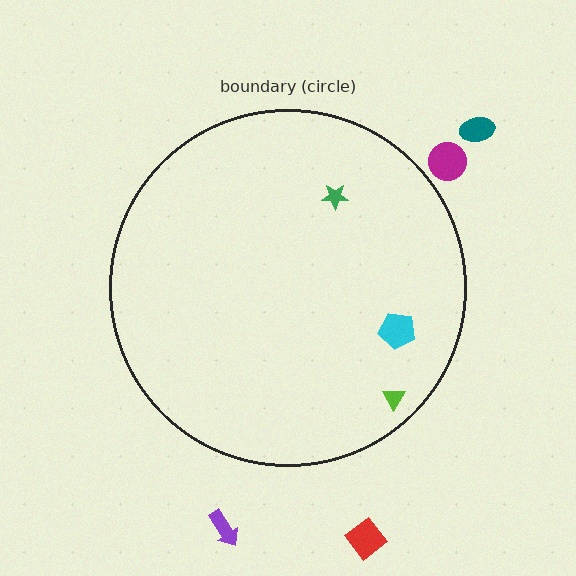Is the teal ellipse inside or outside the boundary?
Outside.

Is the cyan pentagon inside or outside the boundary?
Inside.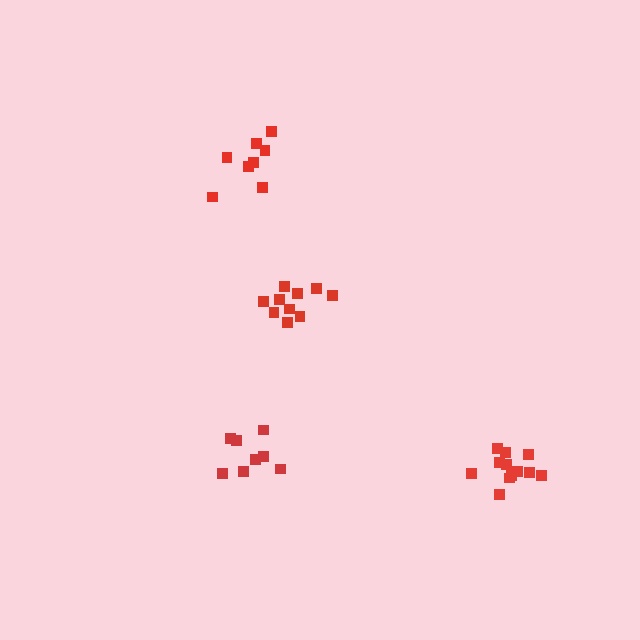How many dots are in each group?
Group 1: 8 dots, Group 2: 8 dots, Group 3: 12 dots, Group 4: 10 dots (38 total).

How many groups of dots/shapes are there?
There are 4 groups.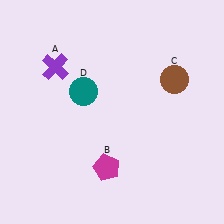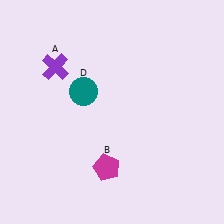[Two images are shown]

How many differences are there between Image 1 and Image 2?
There is 1 difference between the two images.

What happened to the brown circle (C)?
The brown circle (C) was removed in Image 2. It was in the top-right area of Image 1.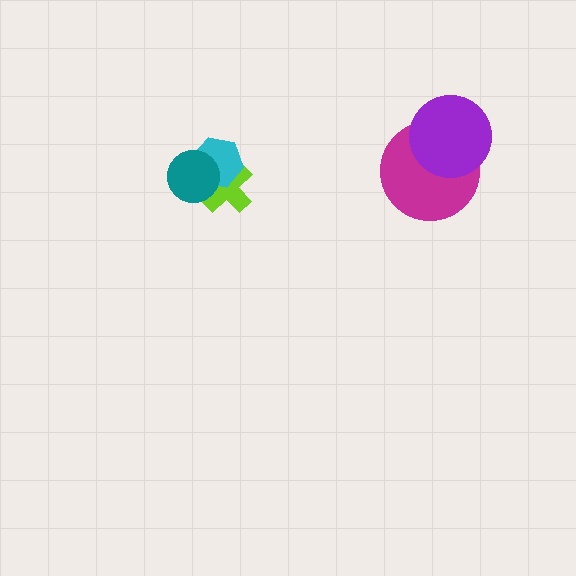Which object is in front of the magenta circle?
The purple circle is in front of the magenta circle.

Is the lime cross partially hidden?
Yes, it is partially covered by another shape.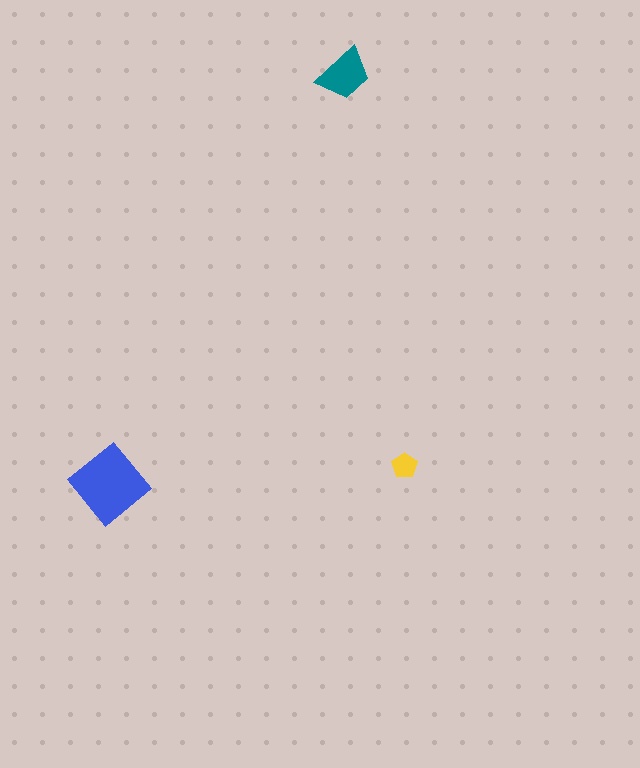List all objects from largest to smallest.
The blue diamond, the teal trapezoid, the yellow pentagon.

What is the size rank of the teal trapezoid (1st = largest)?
2nd.